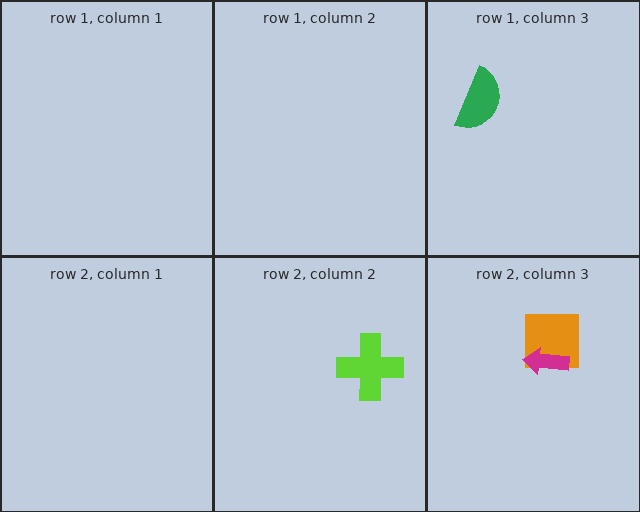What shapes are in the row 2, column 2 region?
The lime cross.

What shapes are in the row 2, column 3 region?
The orange square, the magenta arrow.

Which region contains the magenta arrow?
The row 2, column 3 region.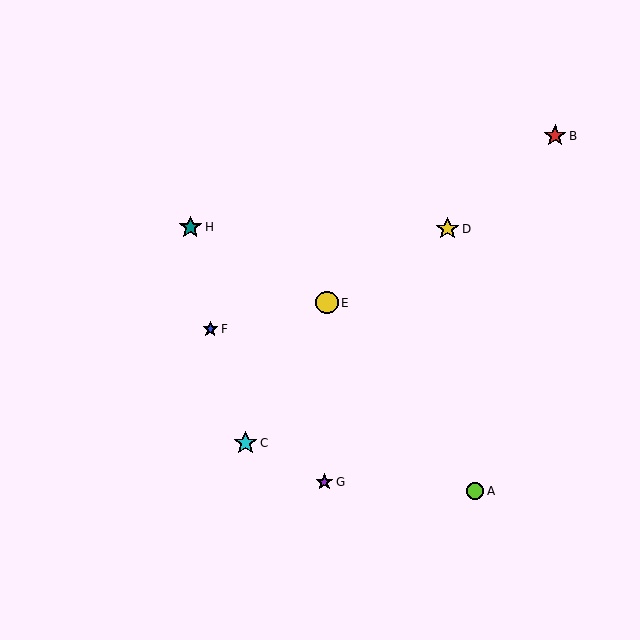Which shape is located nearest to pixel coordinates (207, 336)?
The blue star (labeled F) at (210, 329) is nearest to that location.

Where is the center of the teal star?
The center of the teal star is at (190, 227).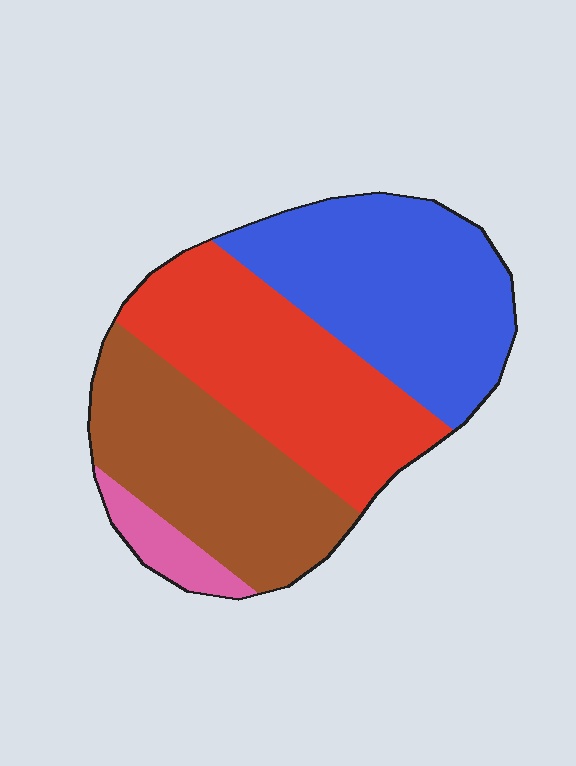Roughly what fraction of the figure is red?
Red takes up between a sixth and a third of the figure.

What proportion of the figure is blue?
Blue covers around 35% of the figure.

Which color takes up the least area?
Pink, at roughly 5%.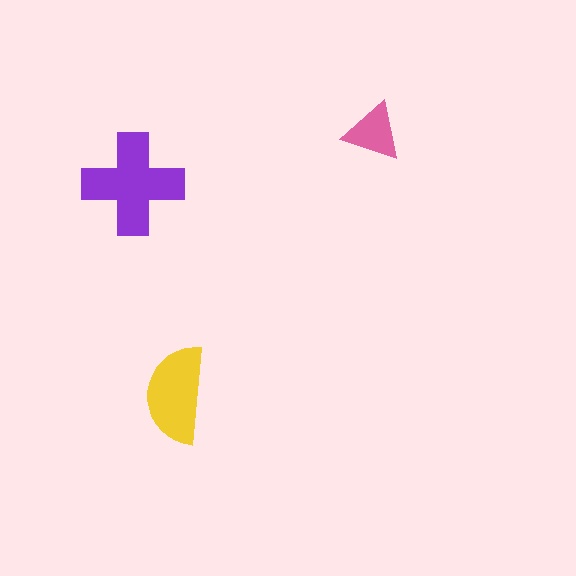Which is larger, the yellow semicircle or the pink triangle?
The yellow semicircle.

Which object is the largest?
The purple cross.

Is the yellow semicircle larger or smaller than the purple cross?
Smaller.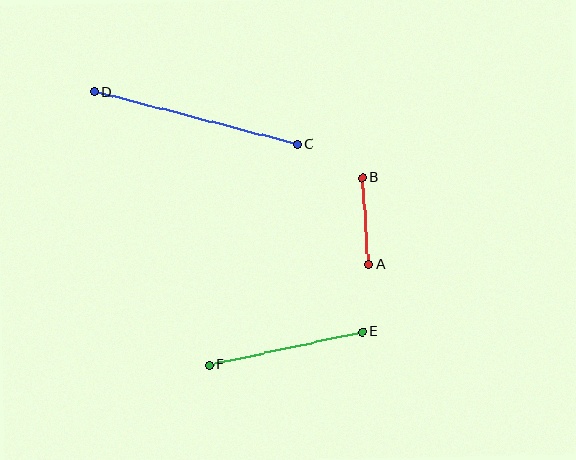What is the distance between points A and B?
The distance is approximately 87 pixels.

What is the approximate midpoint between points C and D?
The midpoint is at approximately (196, 118) pixels.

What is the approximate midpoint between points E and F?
The midpoint is at approximately (286, 348) pixels.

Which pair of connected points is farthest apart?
Points C and D are farthest apart.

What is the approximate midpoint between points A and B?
The midpoint is at approximately (365, 221) pixels.